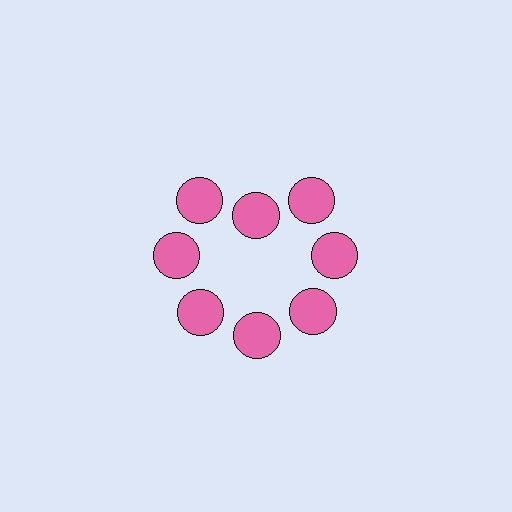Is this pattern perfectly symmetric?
No. The 8 pink circles are arranged in a ring, but one element near the 12 o'clock position is pulled inward toward the center, breaking the 8-fold rotational symmetry.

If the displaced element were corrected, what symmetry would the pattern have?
It would have 8-fold rotational symmetry — the pattern would map onto itself every 45 degrees.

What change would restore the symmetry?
The symmetry would be restored by moving it outward, back onto the ring so that all 8 circles sit at equal angles and equal distance from the center.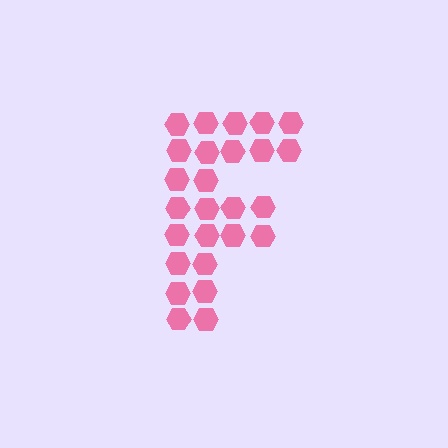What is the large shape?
The large shape is the letter F.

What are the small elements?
The small elements are hexagons.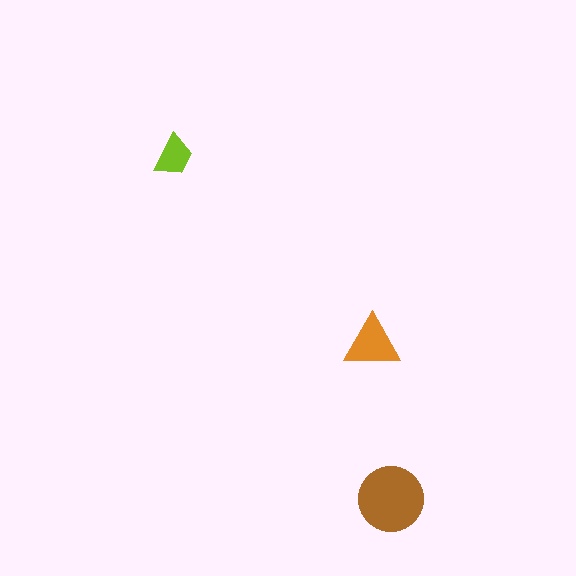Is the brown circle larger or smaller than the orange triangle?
Larger.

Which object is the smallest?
The lime trapezoid.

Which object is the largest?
The brown circle.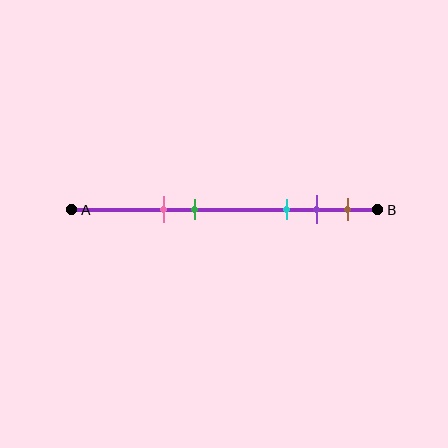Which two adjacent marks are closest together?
The purple and brown marks are the closest adjacent pair.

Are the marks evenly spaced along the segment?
No, the marks are not evenly spaced.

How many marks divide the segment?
There are 5 marks dividing the segment.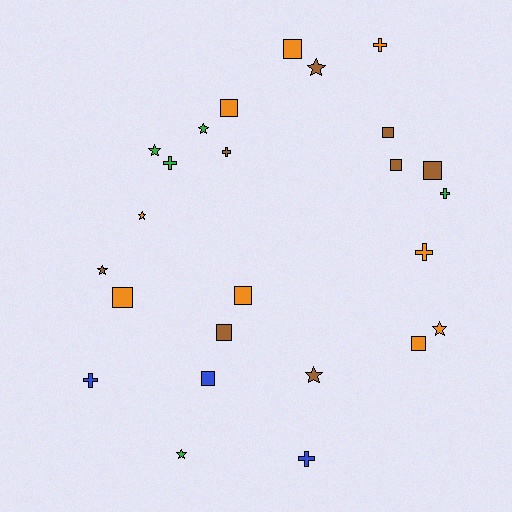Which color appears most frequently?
Orange, with 9 objects.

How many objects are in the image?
There are 25 objects.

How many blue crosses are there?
There are 2 blue crosses.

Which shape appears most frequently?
Square, with 10 objects.